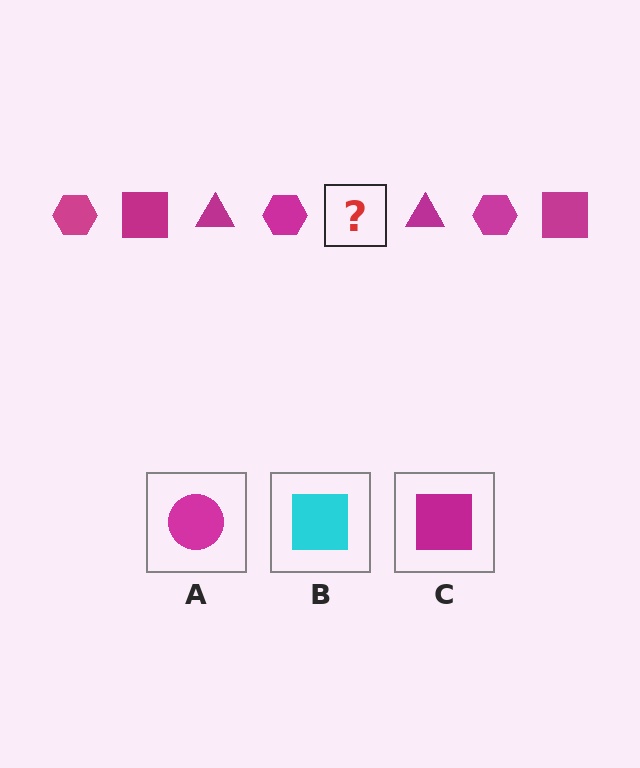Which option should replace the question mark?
Option C.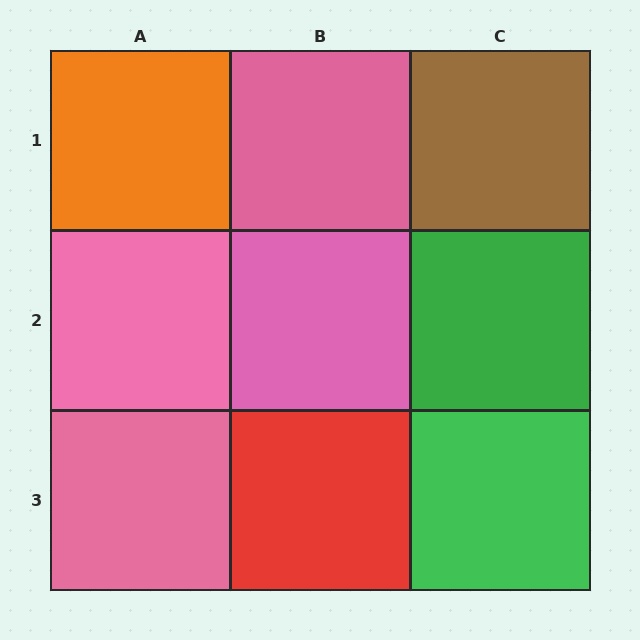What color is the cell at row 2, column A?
Pink.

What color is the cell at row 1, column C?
Brown.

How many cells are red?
1 cell is red.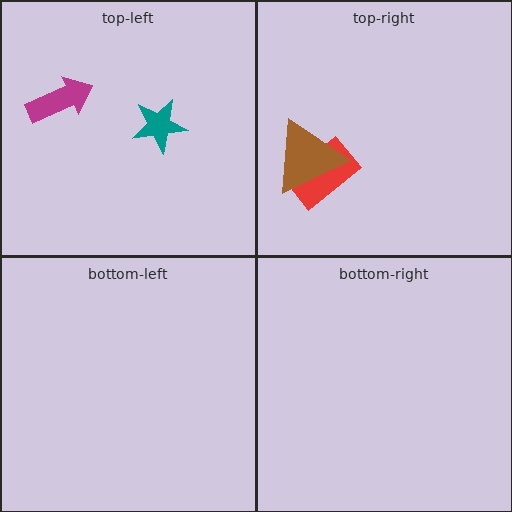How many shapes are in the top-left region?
2.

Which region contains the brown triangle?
The top-right region.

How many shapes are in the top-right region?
2.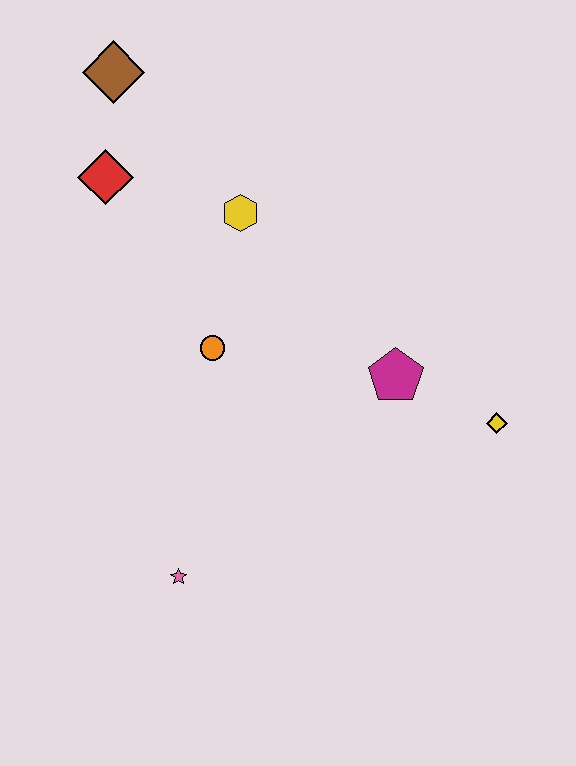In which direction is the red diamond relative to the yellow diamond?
The red diamond is to the left of the yellow diamond.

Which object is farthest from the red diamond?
The yellow diamond is farthest from the red diamond.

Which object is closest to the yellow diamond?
The magenta pentagon is closest to the yellow diamond.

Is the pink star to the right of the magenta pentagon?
No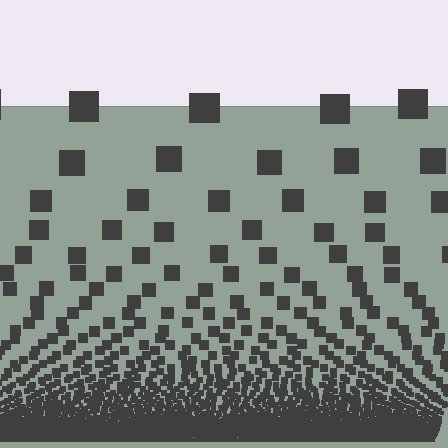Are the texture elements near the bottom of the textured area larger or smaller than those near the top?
Smaller. The gradient is inverted — elements near the bottom are smaller and denser.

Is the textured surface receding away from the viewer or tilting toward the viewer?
The surface appears to tilt toward the viewer. Texture elements get larger and sparser toward the top.